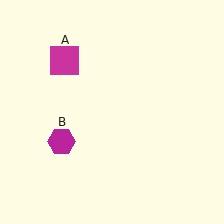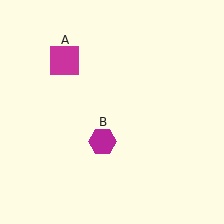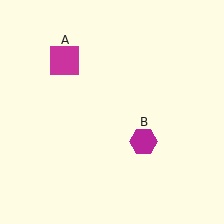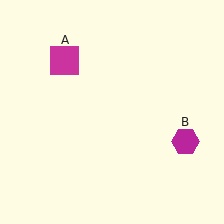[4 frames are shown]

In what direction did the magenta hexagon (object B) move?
The magenta hexagon (object B) moved right.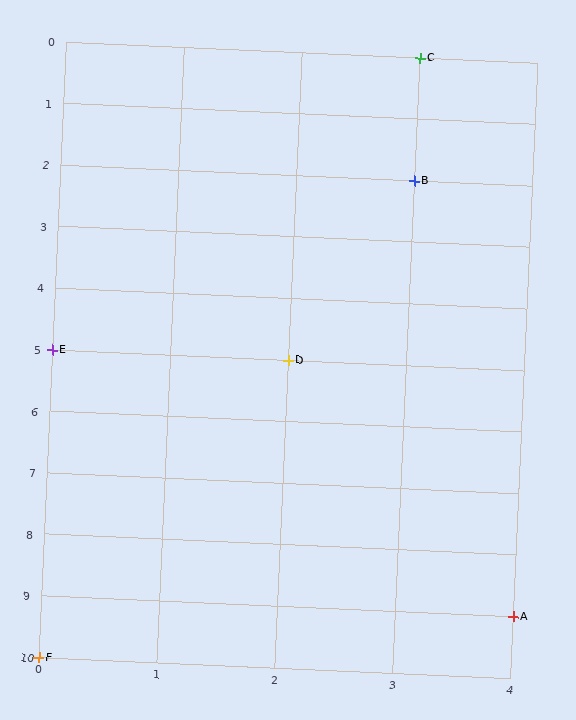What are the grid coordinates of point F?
Point F is at grid coordinates (0, 10).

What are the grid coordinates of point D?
Point D is at grid coordinates (2, 5).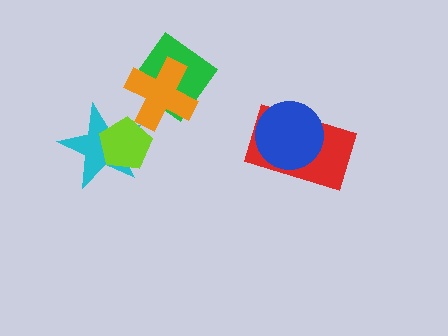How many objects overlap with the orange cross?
1 object overlaps with the orange cross.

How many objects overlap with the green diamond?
1 object overlaps with the green diamond.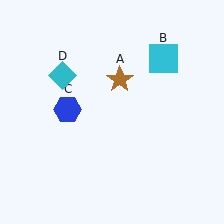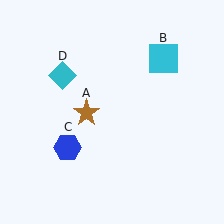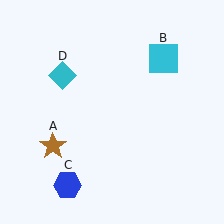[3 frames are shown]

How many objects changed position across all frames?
2 objects changed position: brown star (object A), blue hexagon (object C).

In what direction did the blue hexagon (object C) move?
The blue hexagon (object C) moved down.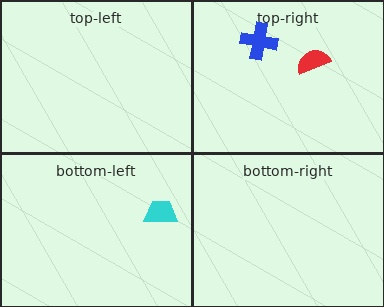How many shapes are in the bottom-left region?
1.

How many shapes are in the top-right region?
2.